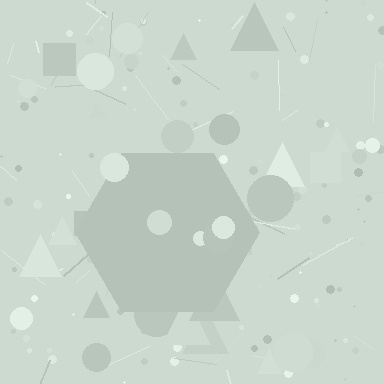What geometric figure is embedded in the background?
A hexagon is embedded in the background.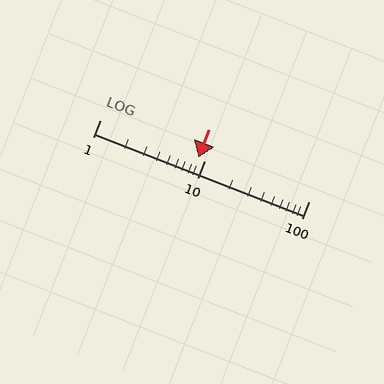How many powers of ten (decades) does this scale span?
The scale spans 2 decades, from 1 to 100.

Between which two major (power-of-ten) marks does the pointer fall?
The pointer is between 1 and 10.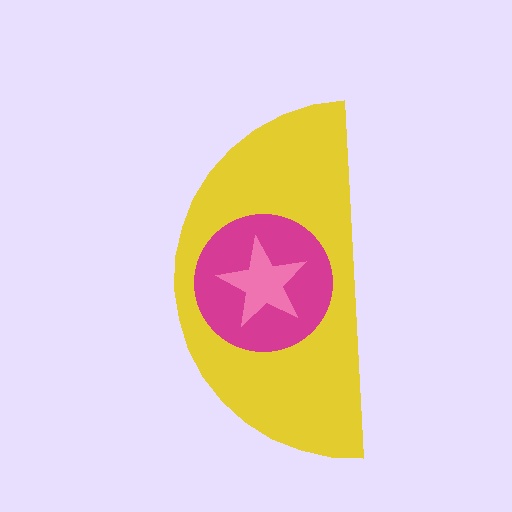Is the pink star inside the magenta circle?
Yes.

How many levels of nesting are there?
3.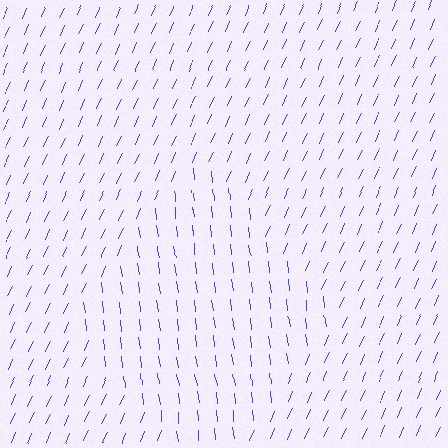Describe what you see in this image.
The image is filled with small blue line segments. A diamond region in the image has lines oriented differently from the surrounding lines, creating a visible texture boundary.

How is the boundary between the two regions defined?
The boundary is defined purely by a change in line orientation (approximately 32 degrees difference). All lines are the same color and thickness.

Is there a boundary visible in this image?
Yes, there is a texture boundary formed by a change in line orientation.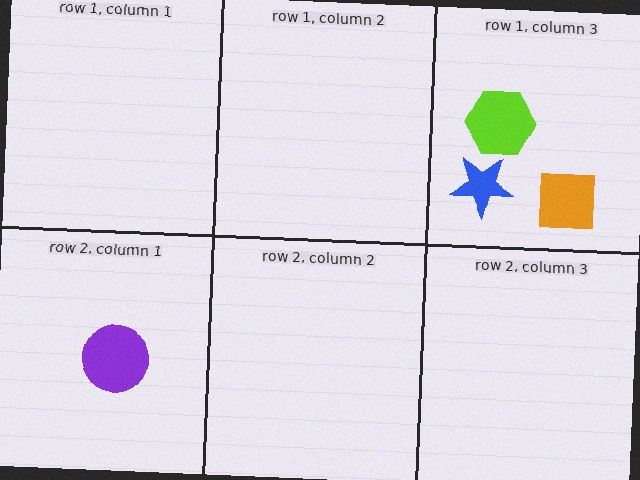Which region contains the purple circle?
The row 2, column 1 region.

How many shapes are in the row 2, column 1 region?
1.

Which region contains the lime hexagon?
The row 1, column 3 region.